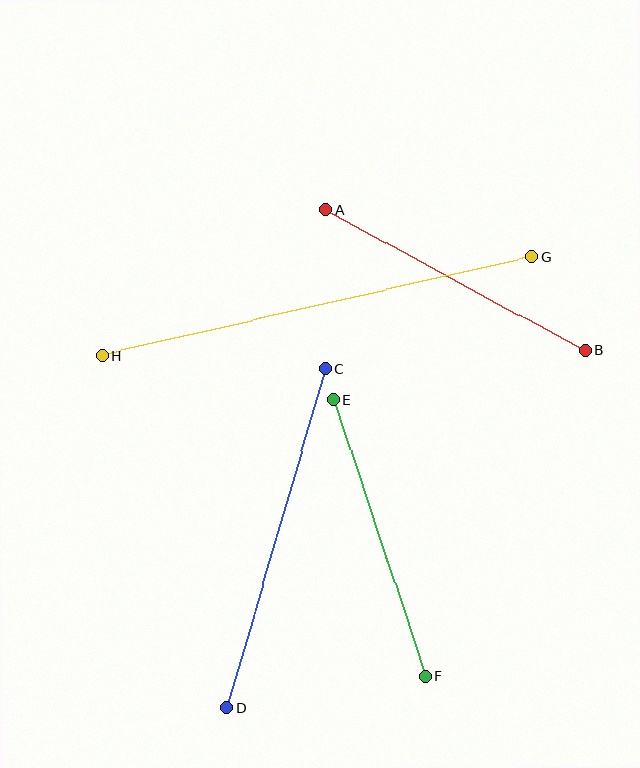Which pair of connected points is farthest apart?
Points G and H are farthest apart.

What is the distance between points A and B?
The distance is approximately 296 pixels.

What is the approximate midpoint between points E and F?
The midpoint is at approximately (379, 538) pixels.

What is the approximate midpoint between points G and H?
The midpoint is at approximately (317, 306) pixels.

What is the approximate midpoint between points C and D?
The midpoint is at approximately (276, 538) pixels.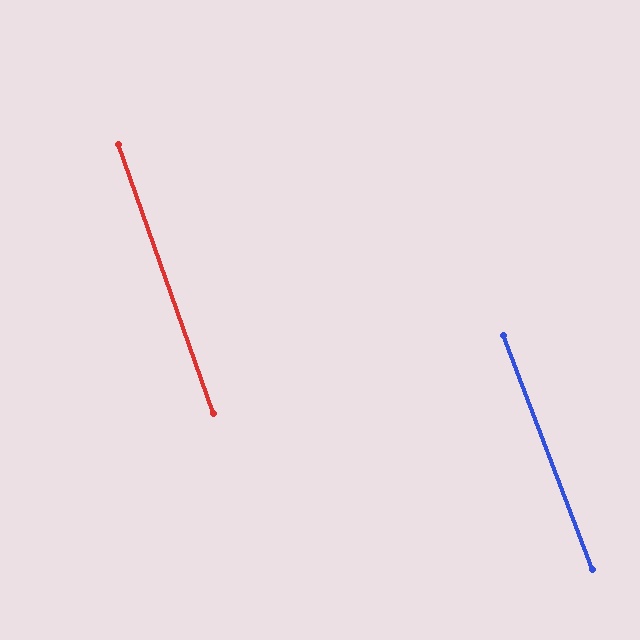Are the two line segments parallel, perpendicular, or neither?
Parallel — their directions differ by only 1.2°.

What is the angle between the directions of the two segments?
Approximately 1 degree.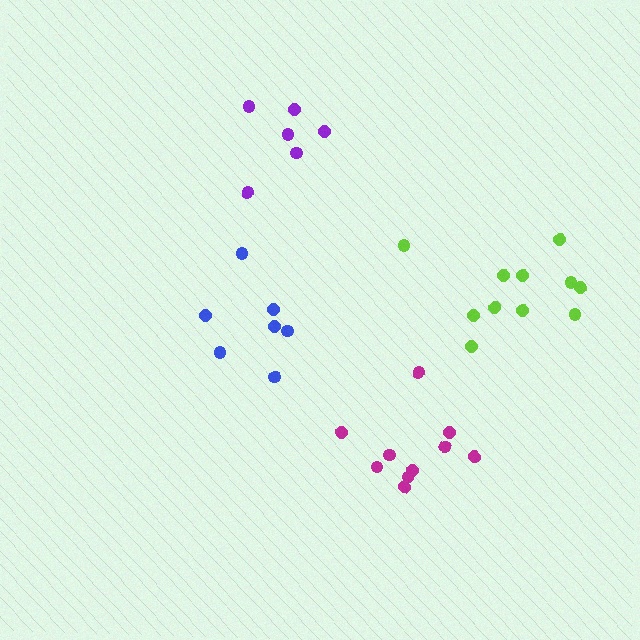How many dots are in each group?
Group 1: 11 dots, Group 2: 7 dots, Group 3: 6 dots, Group 4: 10 dots (34 total).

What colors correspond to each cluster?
The clusters are colored: lime, blue, purple, magenta.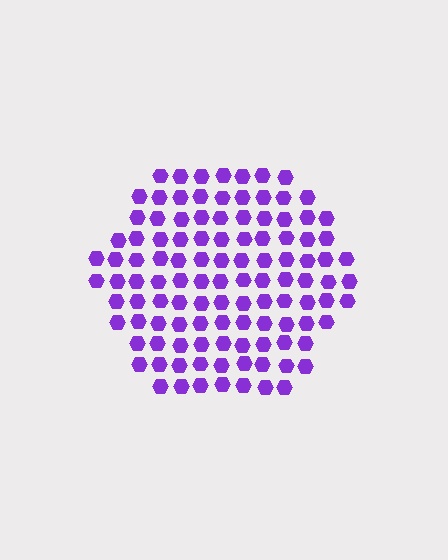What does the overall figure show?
The overall figure shows a hexagon.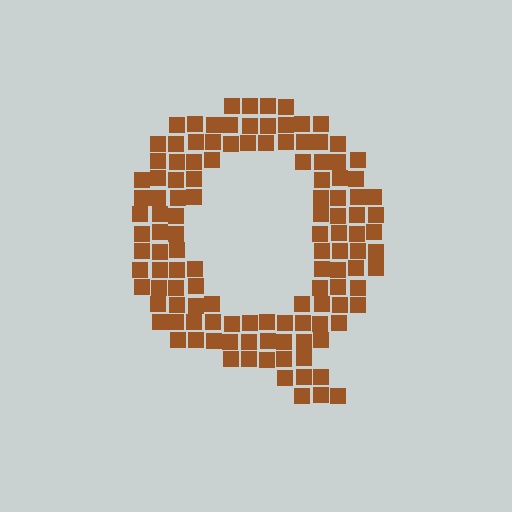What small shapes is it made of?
It is made of small squares.